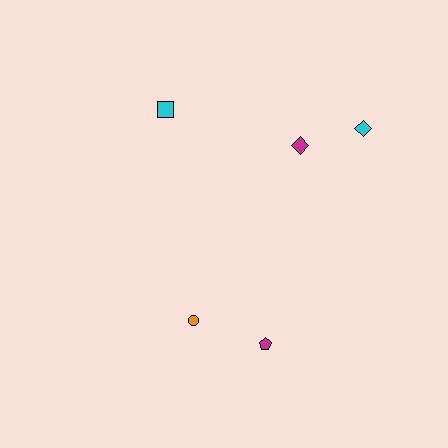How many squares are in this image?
There is 1 square.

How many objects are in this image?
There are 5 objects.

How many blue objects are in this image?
There are no blue objects.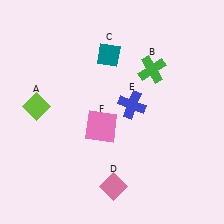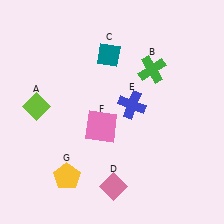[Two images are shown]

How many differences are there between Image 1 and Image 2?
There is 1 difference between the two images.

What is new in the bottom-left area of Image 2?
A yellow pentagon (G) was added in the bottom-left area of Image 2.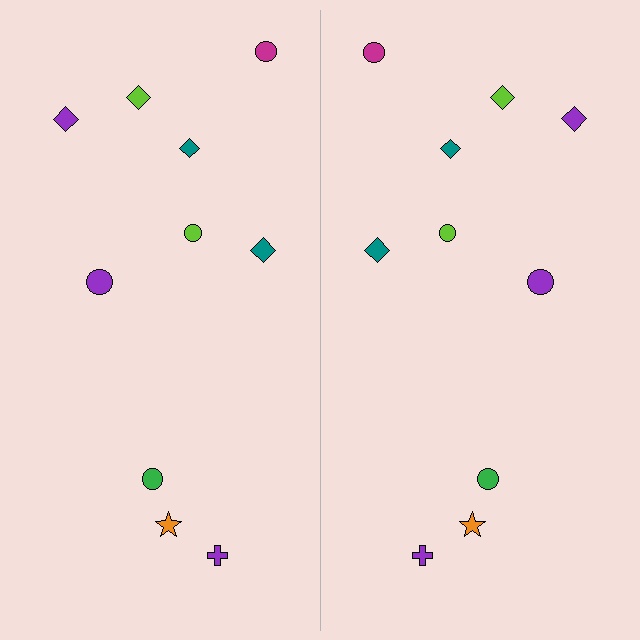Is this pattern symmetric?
Yes, this pattern has bilateral (reflection) symmetry.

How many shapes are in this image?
There are 20 shapes in this image.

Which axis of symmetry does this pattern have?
The pattern has a vertical axis of symmetry running through the center of the image.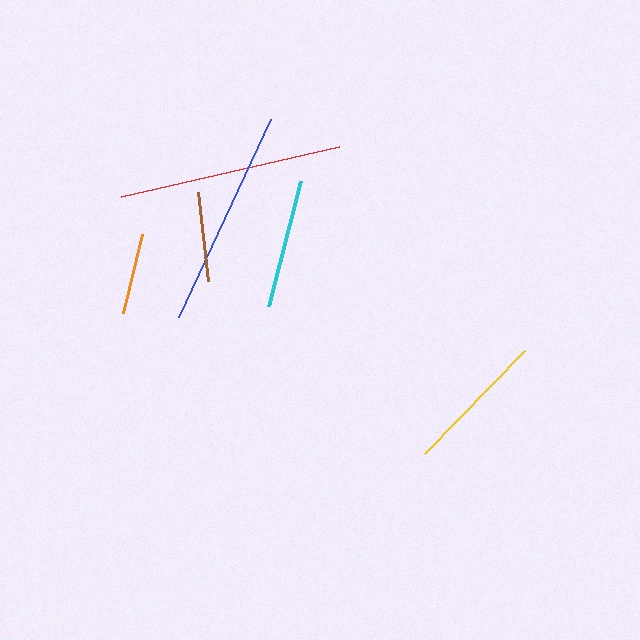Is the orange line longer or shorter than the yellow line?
The yellow line is longer than the orange line.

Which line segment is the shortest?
The orange line is the shortest at approximately 82 pixels.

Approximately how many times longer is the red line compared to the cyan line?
The red line is approximately 1.7 times the length of the cyan line.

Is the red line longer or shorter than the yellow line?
The red line is longer than the yellow line.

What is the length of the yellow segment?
The yellow segment is approximately 144 pixels long.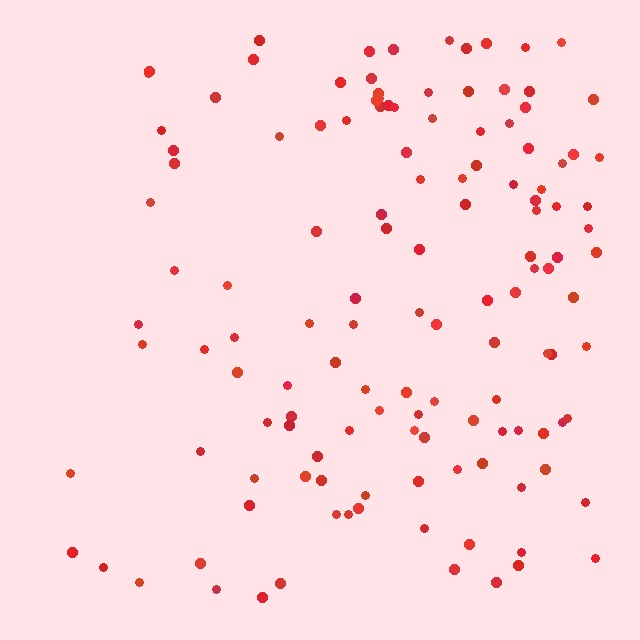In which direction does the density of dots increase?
From left to right, with the right side densest.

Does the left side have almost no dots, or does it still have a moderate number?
Still a moderate number, just noticeably fewer than the right.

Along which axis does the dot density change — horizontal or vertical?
Horizontal.